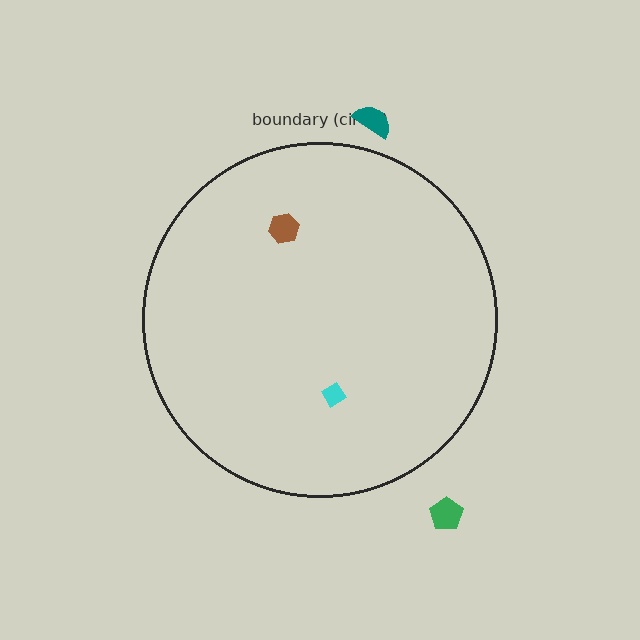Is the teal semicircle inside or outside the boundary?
Outside.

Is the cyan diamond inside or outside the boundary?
Inside.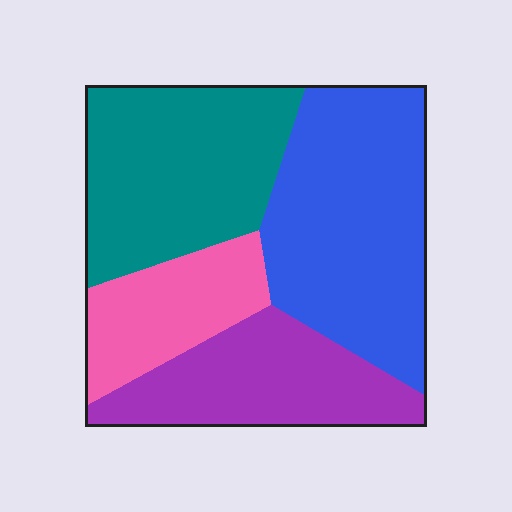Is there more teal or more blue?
Blue.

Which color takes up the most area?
Blue, at roughly 35%.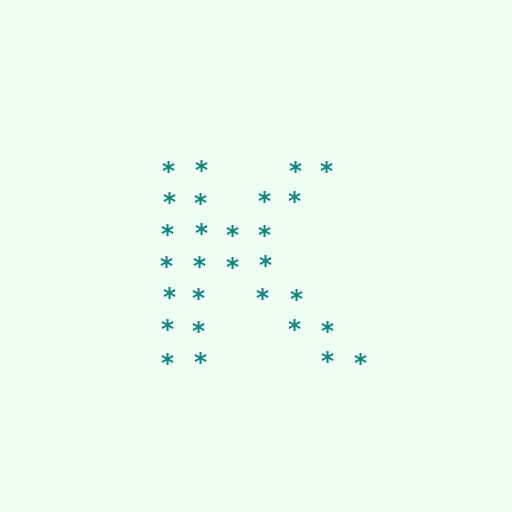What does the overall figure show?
The overall figure shows the letter K.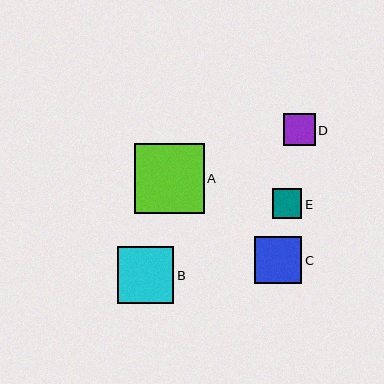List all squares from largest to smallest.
From largest to smallest: A, B, C, D, E.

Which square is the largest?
Square A is the largest with a size of approximately 70 pixels.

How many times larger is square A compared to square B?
Square A is approximately 1.2 times the size of square B.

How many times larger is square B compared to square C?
Square B is approximately 1.2 times the size of square C.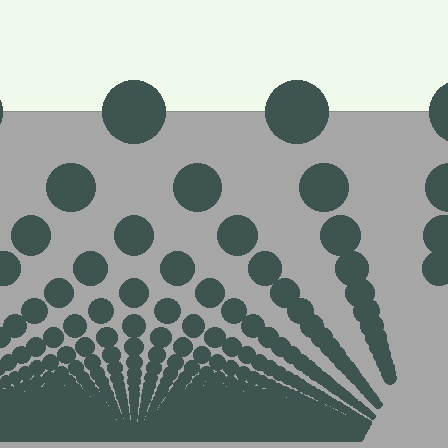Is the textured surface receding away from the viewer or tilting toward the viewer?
The surface appears to tilt toward the viewer. Texture elements get larger and sparser toward the top.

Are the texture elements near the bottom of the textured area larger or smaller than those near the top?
Smaller. The gradient is inverted — elements near the bottom are smaller and denser.